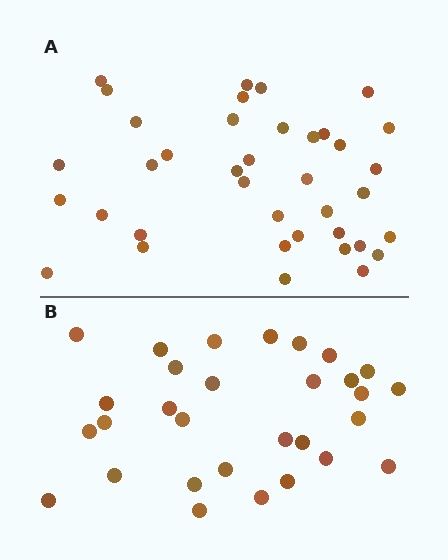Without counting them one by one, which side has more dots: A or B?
Region A (the top region) has more dots.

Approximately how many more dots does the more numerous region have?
Region A has roughly 8 or so more dots than region B.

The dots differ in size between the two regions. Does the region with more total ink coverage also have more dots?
No. Region B has more total ink coverage because its dots are larger, but region A actually contains more individual dots. Total area can be misleading — the number of items is what matters here.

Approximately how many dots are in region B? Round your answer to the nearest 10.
About 30 dots.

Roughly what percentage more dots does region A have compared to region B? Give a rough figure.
About 25% more.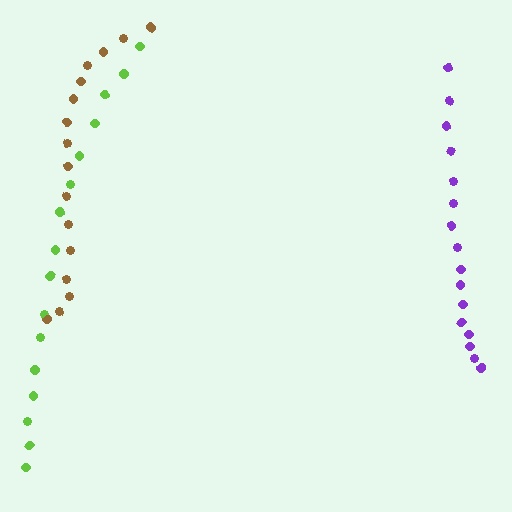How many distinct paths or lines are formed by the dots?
There are 3 distinct paths.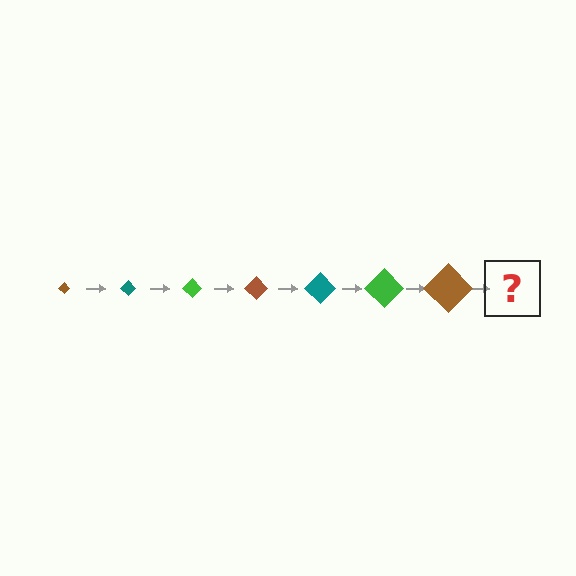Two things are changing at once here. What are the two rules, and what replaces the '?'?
The two rules are that the diamond grows larger each step and the color cycles through brown, teal, and green. The '?' should be a teal diamond, larger than the previous one.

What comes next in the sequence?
The next element should be a teal diamond, larger than the previous one.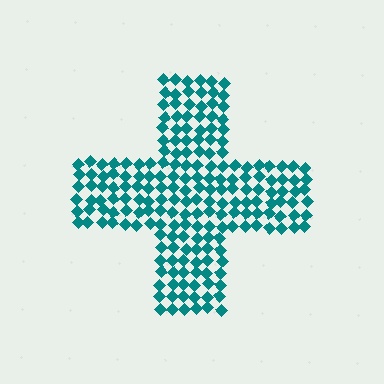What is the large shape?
The large shape is a cross.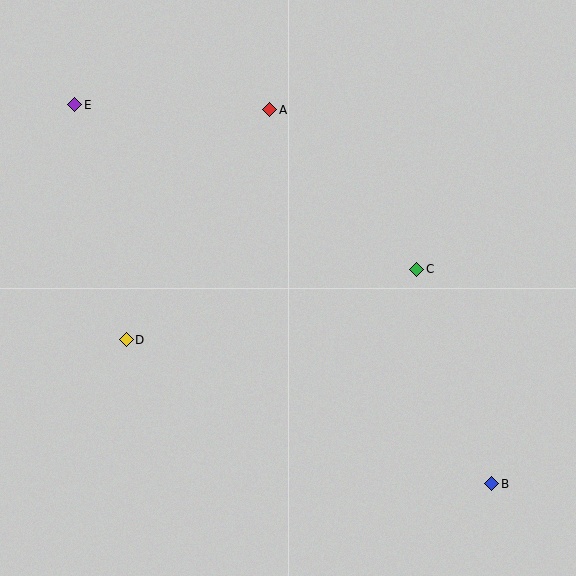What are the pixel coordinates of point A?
Point A is at (270, 110).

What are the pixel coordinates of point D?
Point D is at (126, 340).